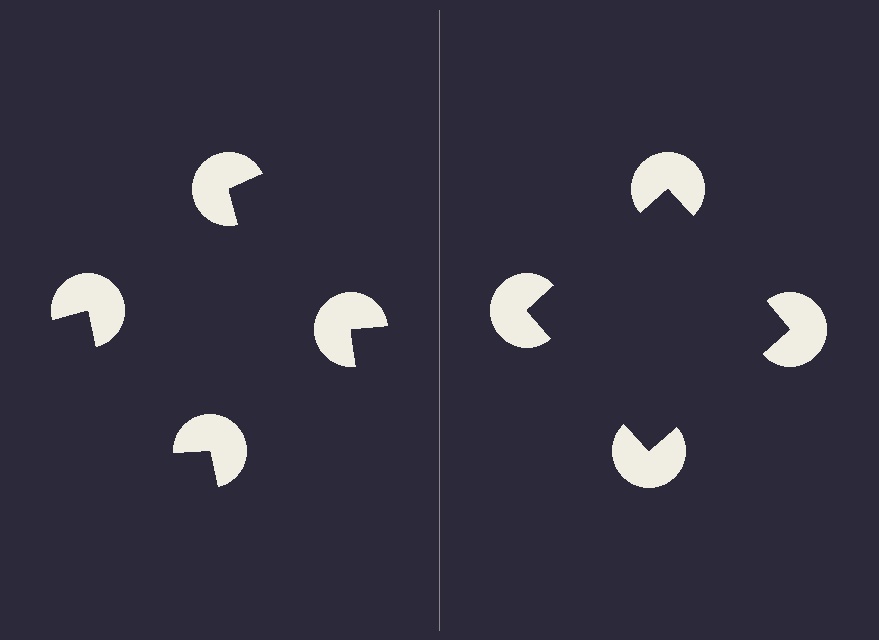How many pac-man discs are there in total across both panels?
8 — 4 on each side.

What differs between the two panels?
The pac-man discs are positioned identically on both sides; only the wedge orientations differ. On the right they align to a square; on the left they are misaligned.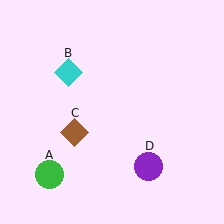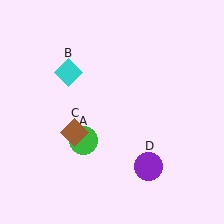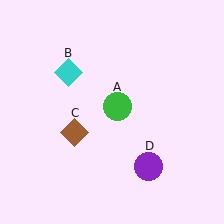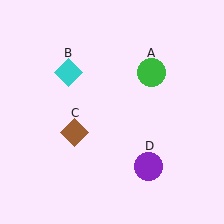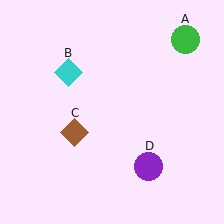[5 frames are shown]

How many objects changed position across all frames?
1 object changed position: green circle (object A).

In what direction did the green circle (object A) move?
The green circle (object A) moved up and to the right.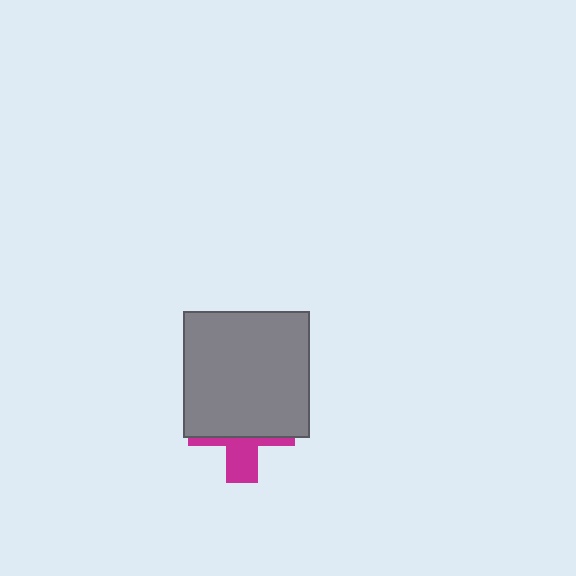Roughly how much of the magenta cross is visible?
A small part of it is visible (roughly 35%).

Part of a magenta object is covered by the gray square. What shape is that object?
It is a cross.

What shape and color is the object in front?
The object in front is a gray square.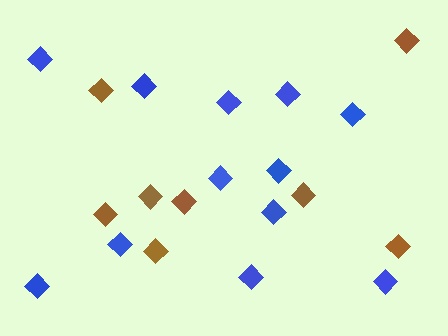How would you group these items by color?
There are 2 groups: one group of blue diamonds (12) and one group of brown diamonds (8).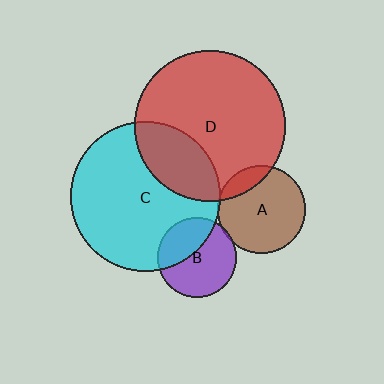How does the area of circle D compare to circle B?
Approximately 3.6 times.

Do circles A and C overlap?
Yes.